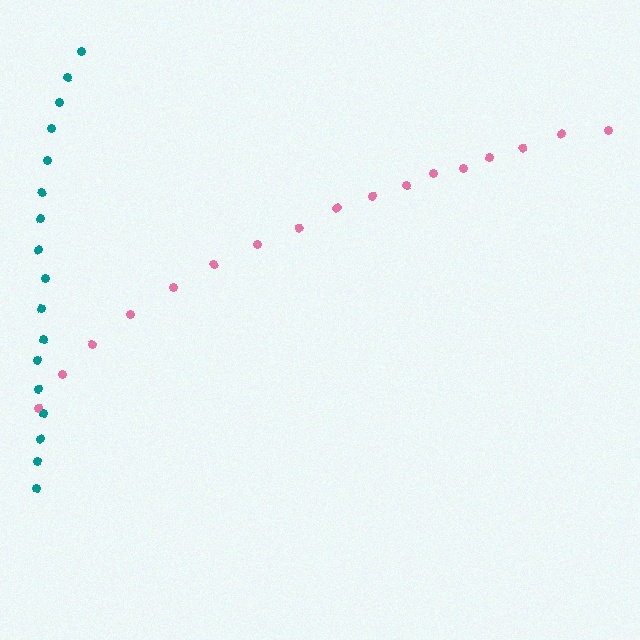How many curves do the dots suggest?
There are 2 distinct paths.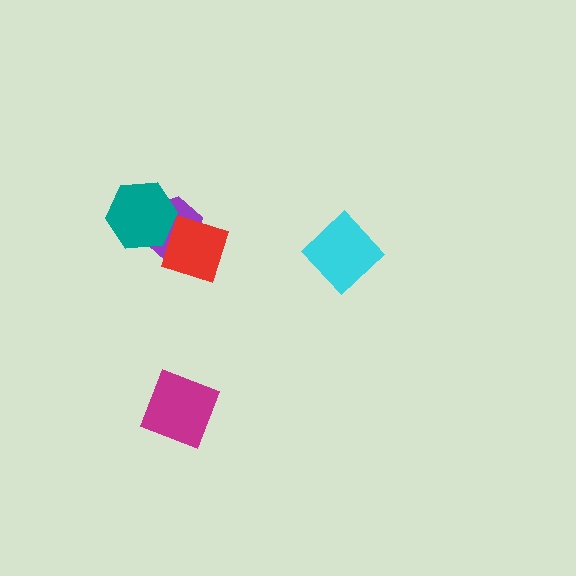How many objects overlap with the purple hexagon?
2 objects overlap with the purple hexagon.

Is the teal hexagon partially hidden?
No, no other shape covers it.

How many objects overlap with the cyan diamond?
0 objects overlap with the cyan diamond.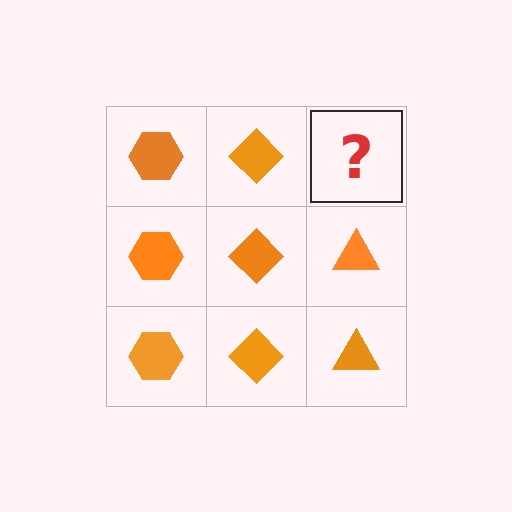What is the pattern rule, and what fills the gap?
The rule is that each column has a consistent shape. The gap should be filled with an orange triangle.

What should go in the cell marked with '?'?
The missing cell should contain an orange triangle.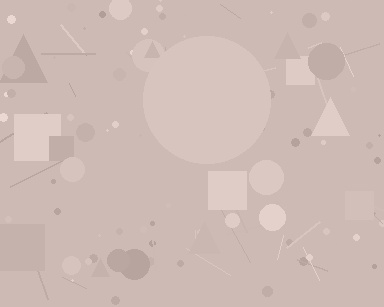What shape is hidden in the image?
A circle is hidden in the image.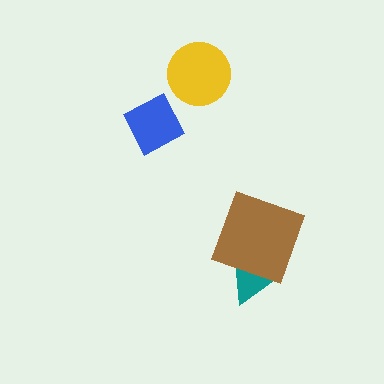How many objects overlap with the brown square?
1 object overlaps with the brown square.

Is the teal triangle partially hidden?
Yes, it is partially covered by another shape.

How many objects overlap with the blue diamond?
0 objects overlap with the blue diamond.